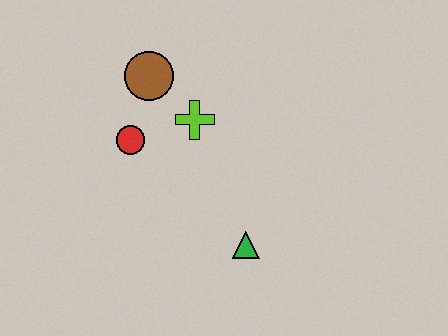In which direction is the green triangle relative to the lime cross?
The green triangle is below the lime cross.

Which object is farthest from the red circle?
The green triangle is farthest from the red circle.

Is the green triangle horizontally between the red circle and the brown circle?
No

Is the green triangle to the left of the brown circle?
No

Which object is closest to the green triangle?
The lime cross is closest to the green triangle.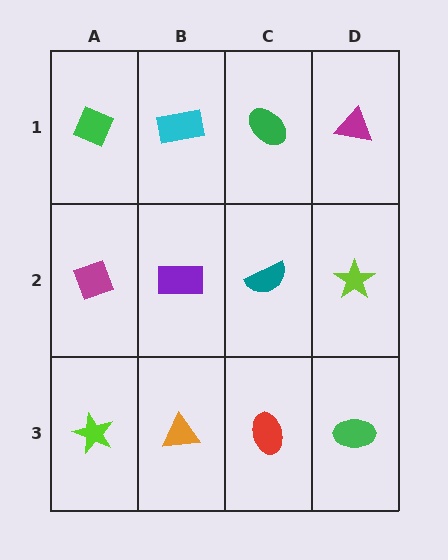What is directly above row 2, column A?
A green diamond.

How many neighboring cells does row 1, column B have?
3.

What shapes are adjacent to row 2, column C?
A green ellipse (row 1, column C), a red ellipse (row 3, column C), a purple rectangle (row 2, column B), a lime star (row 2, column D).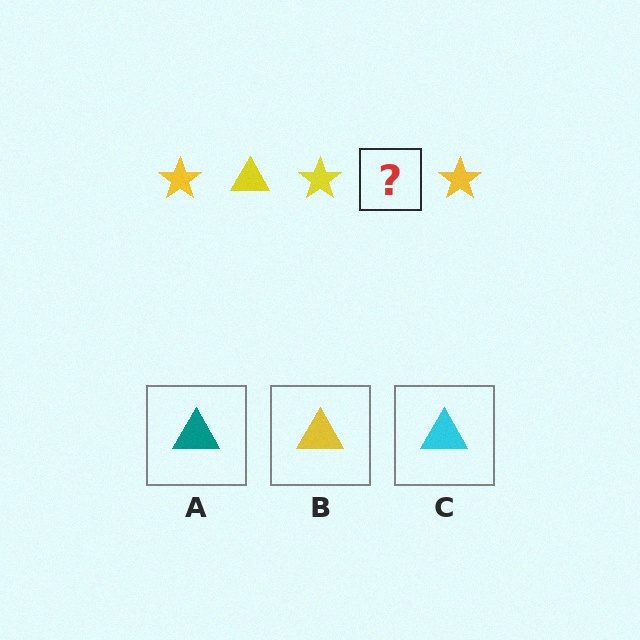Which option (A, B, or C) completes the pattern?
B.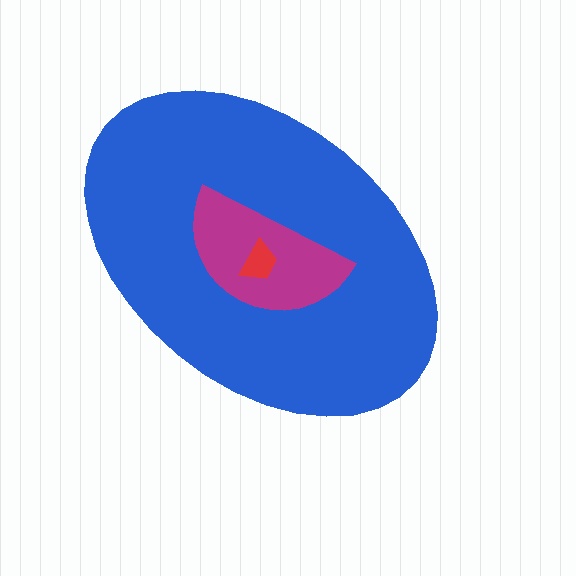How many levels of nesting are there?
3.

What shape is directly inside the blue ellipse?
The magenta semicircle.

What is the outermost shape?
The blue ellipse.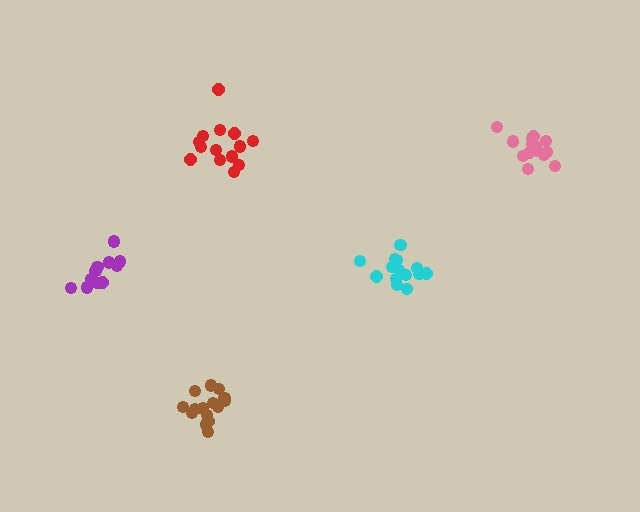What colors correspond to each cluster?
The clusters are colored: cyan, purple, brown, red, pink.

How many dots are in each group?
Group 1: 14 dots, Group 2: 11 dots, Group 3: 15 dots, Group 4: 14 dots, Group 5: 15 dots (69 total).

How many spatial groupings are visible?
There are 5 spatial groupings.